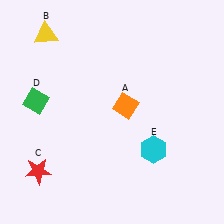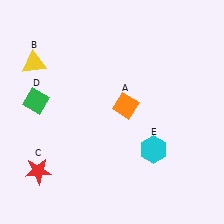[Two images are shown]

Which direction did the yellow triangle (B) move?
The yellow triangle (B) moved down.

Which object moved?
The yellow triangle (B) moved down.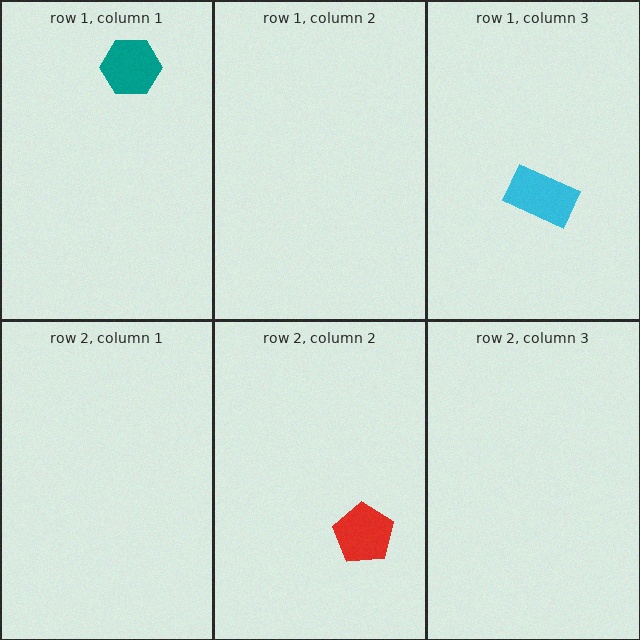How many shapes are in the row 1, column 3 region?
1.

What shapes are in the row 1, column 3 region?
The cyan rectangle.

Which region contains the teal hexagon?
The row 1, column 1 region.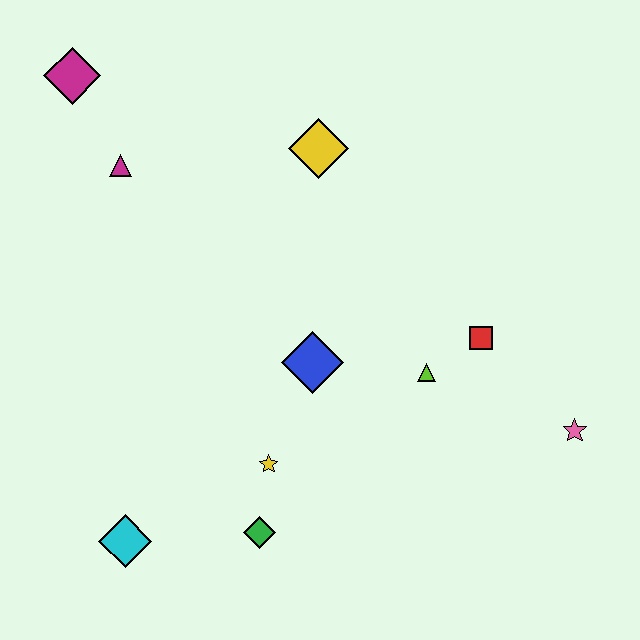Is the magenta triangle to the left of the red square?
Yes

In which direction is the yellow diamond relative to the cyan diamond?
The yellow diamond is above the cyan diamond.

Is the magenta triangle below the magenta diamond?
Yes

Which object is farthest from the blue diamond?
The magenta diamond is farthest from the blue diamond.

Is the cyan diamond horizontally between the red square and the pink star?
No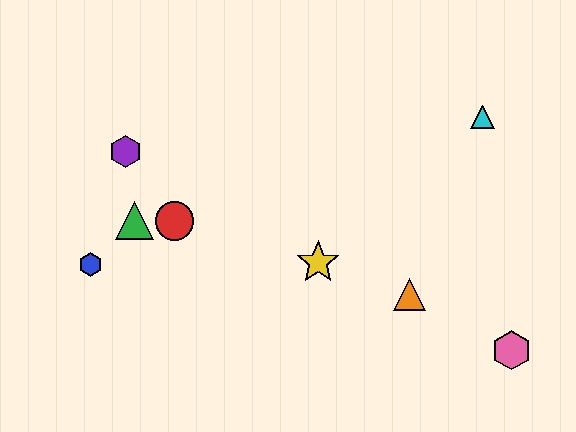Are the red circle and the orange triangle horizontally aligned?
No, the red circle is at y≈221 and the orange triangle is at y≈294.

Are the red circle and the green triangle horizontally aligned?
Yes, both are at y≈221.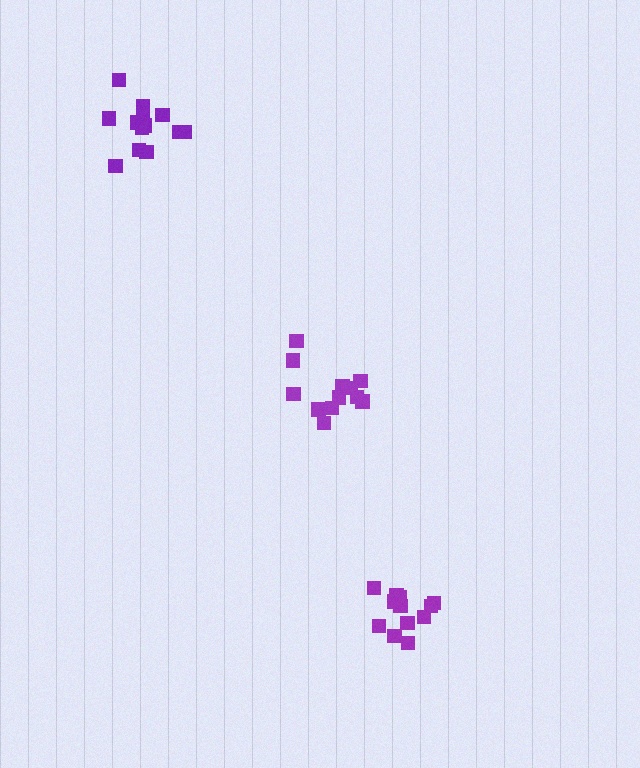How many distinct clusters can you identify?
There are 3 distinct clusters.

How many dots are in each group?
Group 1: 12 dots, Group 2: 13 dots, Group 3: 12 dots (37 total).